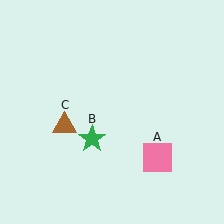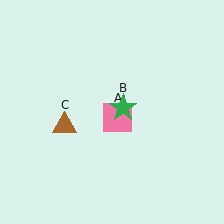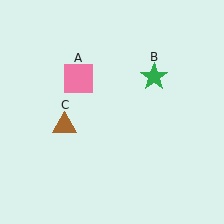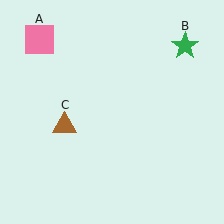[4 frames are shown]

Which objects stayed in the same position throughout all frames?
Brown triangle (object C) remained stationary.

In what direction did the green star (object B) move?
The green star (object B) moved up and to the right.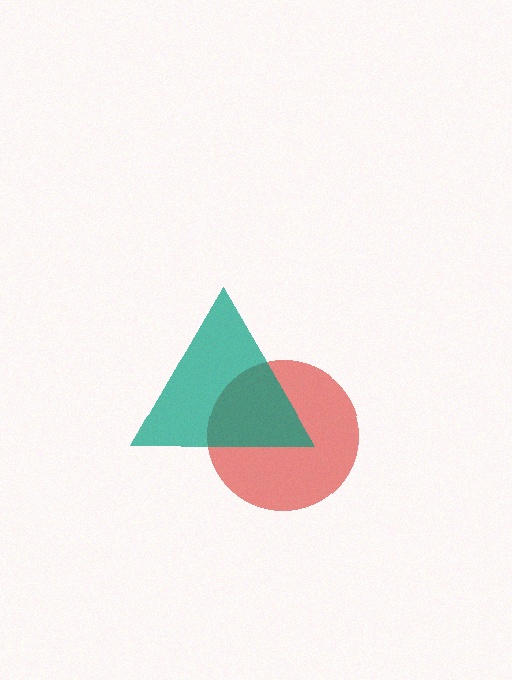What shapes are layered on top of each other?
The layered shapes are: a red circle, a teal triangle.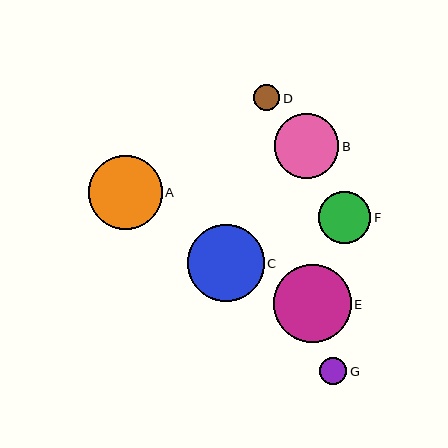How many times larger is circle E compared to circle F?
Circle E is approximately 1.5 times the size of circle F.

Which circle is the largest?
Circle E is the largest with a size of approximately 77 pixels.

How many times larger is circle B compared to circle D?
Circle B is approximately 2.5 times the size of circle D.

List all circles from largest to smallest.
From largest to smallest: E, C, A, B, F, G, D.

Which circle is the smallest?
Circle D is the smallest with a size of approximately 26 pixels.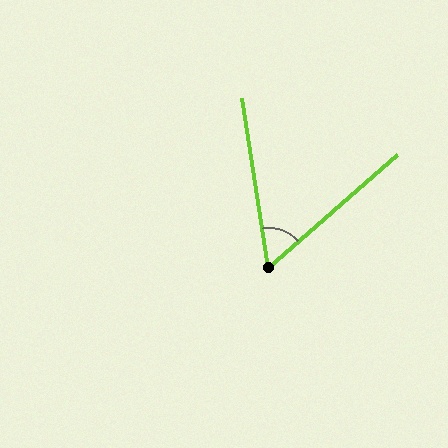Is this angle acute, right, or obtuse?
It is acute.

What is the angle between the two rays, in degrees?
Approximately 58 degrees.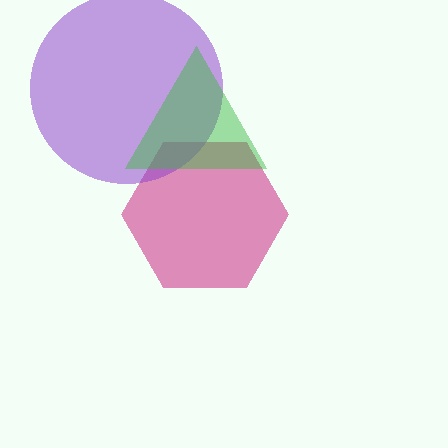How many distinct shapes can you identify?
There are 3 distinct shapes: a magenta hexagon, a purple circle, a green triangle.